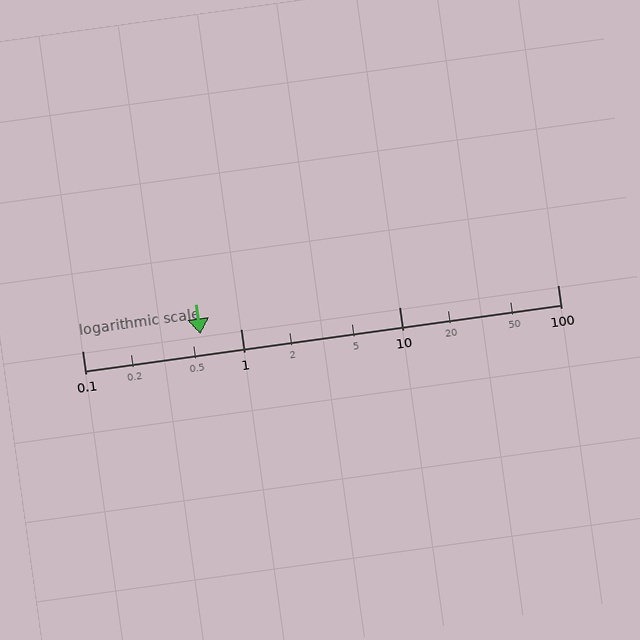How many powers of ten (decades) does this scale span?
The scale spans 3 decades, from 0.1 to 100.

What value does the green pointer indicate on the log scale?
The pointer indicates approximately 0.56.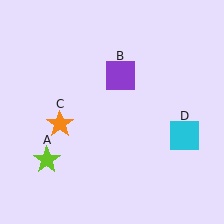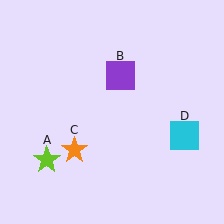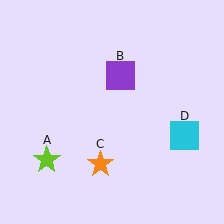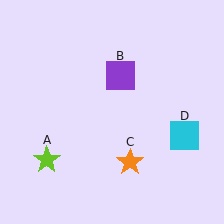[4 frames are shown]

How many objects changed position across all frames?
1 object changed position: orange star (object C).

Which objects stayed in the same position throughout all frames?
Lime star (object A) and purple square (object B) and cyan square (object D) remained stationary.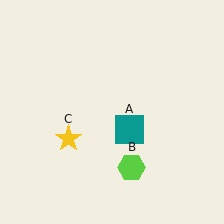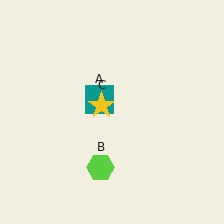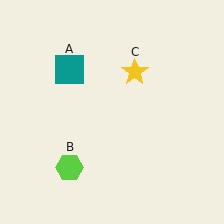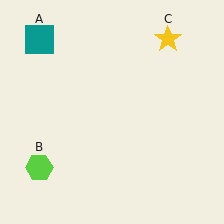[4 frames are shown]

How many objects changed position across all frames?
3 objects changed position: teal square (object A), lime hexagon (object B), yellow star (object C).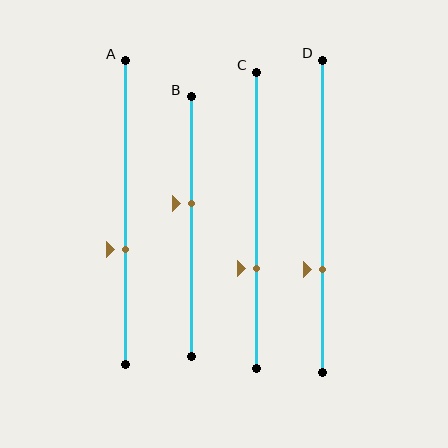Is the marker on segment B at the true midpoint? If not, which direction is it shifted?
No, the marker on segment B is shifted upward by about 9% of the segment length.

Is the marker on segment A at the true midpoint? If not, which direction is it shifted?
No, the marker on segment A is shifted downward by about 12% of the segment length.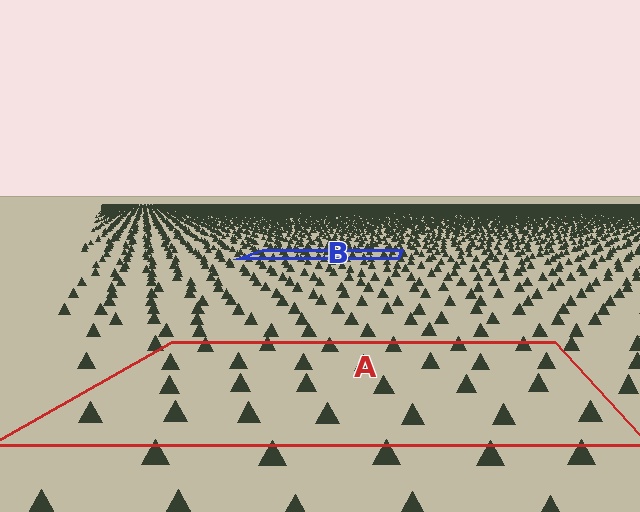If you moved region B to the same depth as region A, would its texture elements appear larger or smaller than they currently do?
They would appear larger. At a closer depth, the same texture elements are projected at a bigger on-screen size.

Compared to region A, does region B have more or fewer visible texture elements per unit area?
Region B has more texture elements per unit area — they are packed more densely because it is farther away.